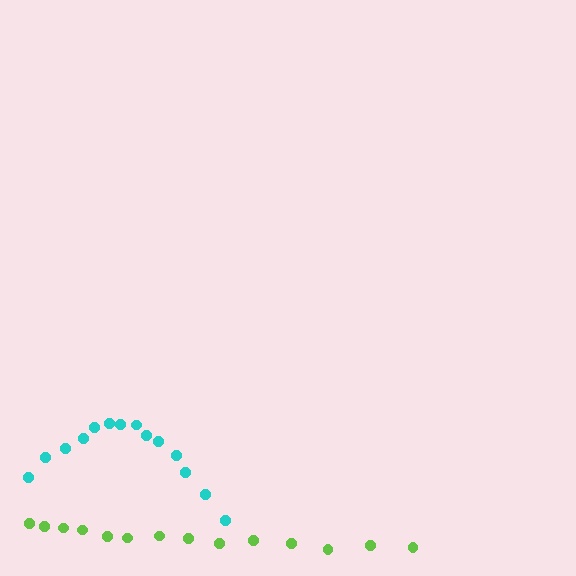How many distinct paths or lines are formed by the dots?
There are 2 distinct paths.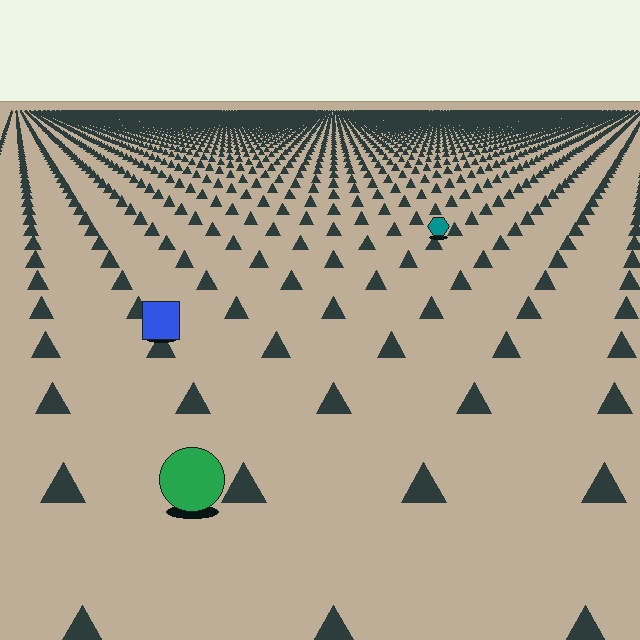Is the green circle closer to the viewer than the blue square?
Yes. The green circle is closer — you can tell from the texture gradient: the ground texture is coarser near it.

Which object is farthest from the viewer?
The teal hexagon is farthest from the viewer. It appears smaller and the ground texture around it is denser.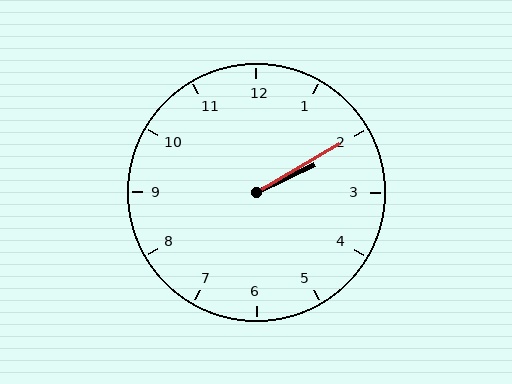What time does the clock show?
2:10.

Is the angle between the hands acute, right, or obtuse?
It is acute.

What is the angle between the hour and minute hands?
Approximately 5 degrees.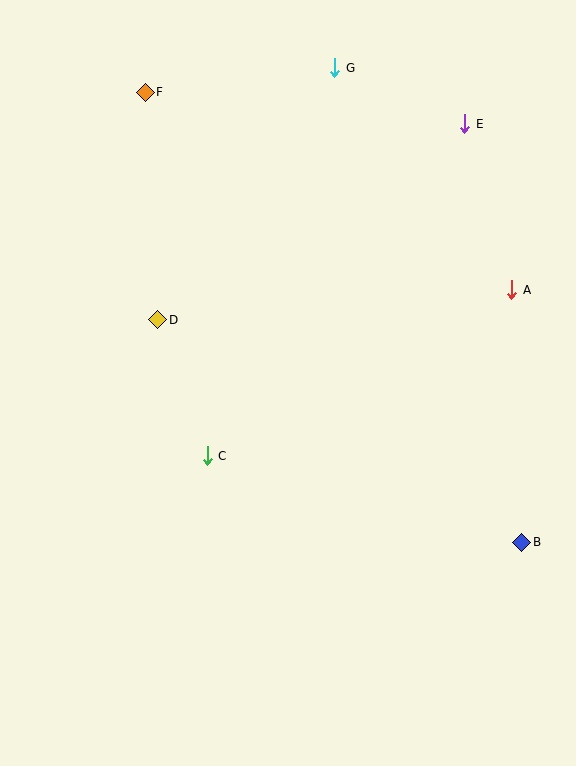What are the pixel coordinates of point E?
Point E is at (465, 124).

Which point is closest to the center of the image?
Point C at (207, 456) is closest to the center.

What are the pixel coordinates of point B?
Point B is at (522, 542).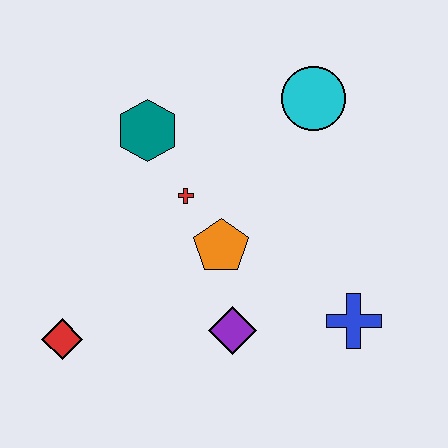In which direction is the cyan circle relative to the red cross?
The cyan circle is to the right of the red cross.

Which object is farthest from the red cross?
The blue cross is farthest from the red cross.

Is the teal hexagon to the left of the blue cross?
Yes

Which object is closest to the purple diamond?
The orange pentagon is closest to the purple diamond.